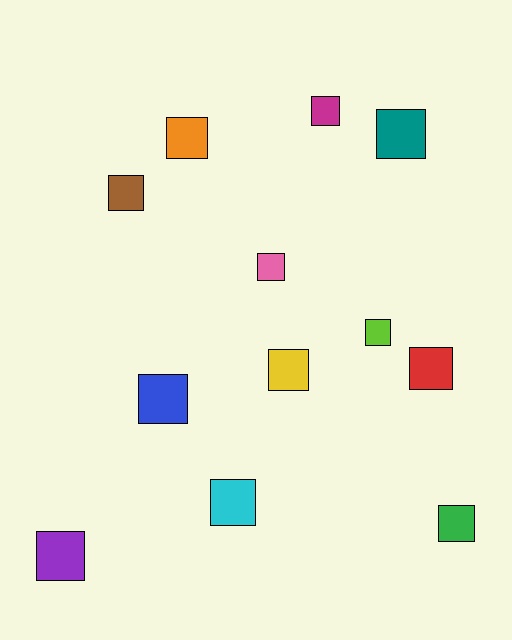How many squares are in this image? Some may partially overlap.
There are 12 squares.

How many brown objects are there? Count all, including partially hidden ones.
There is 1 brown object.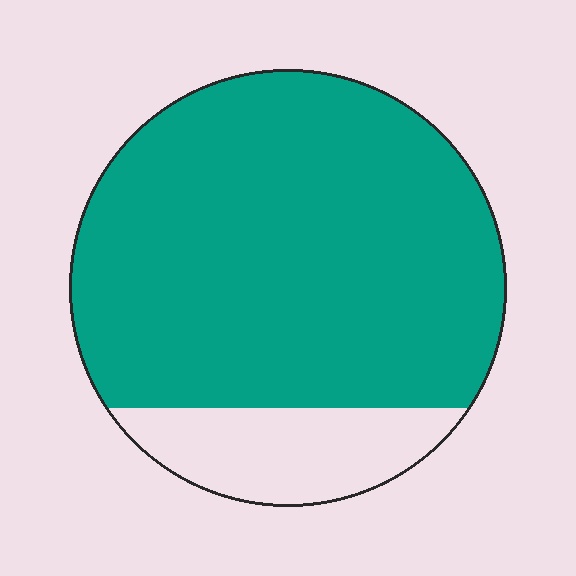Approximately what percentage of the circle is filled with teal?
Approximately 85%.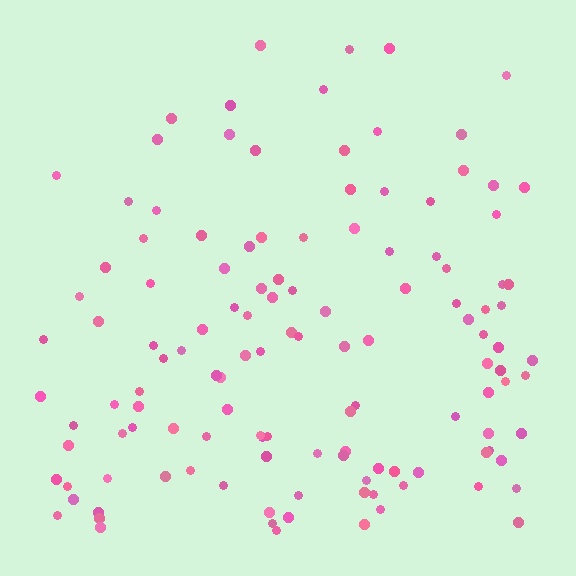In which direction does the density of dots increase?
From top to bottom, with the bottom side densest.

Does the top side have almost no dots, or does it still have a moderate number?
Still a moderate number, just noticeably fewer than the bottom.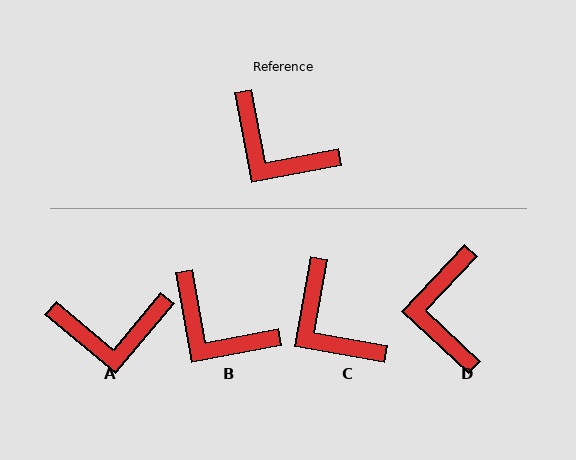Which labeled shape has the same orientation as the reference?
B.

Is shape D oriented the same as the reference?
No, it is off by about 54 degrees.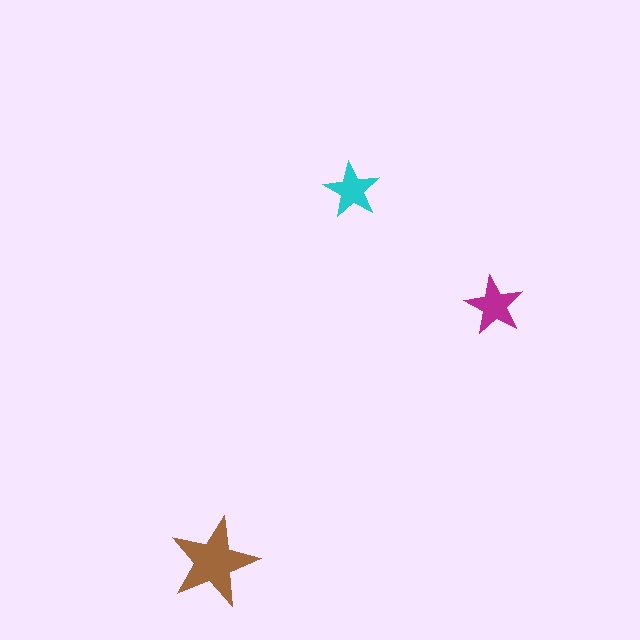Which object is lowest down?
The brown star is bottommost.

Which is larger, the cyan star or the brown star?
The brown one.